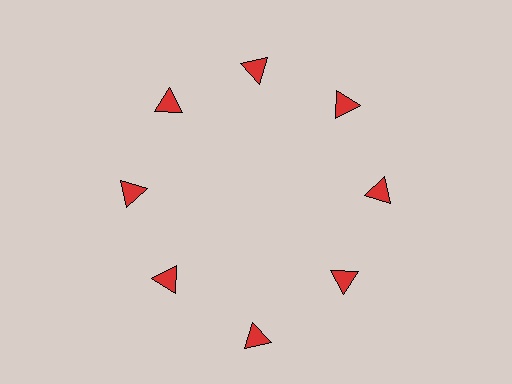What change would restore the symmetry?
The symmetry would be restored by moving it inward, back onto the ring so that all 8 triangles sit at equal angles and equal distance from the center.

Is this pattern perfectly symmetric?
No. The 8 red triangles are arranged in a ring, but one element near the 6 o'clock position is pushed outward from the center, breaking the 8-fold rotational symmetry.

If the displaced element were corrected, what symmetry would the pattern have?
It would have 8-fold rotational symmetry — the pattern would map onto itself every 45 degrees.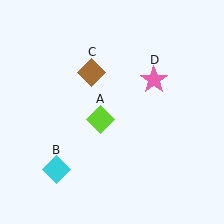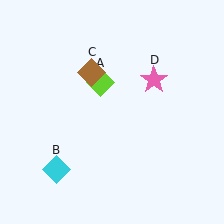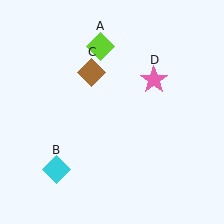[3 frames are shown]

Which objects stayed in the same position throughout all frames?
Cyan diamond (object B) and brown diamond (object C) and pink star (object D) remained stationary.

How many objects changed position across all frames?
1 object changed position: lime diamond (object A).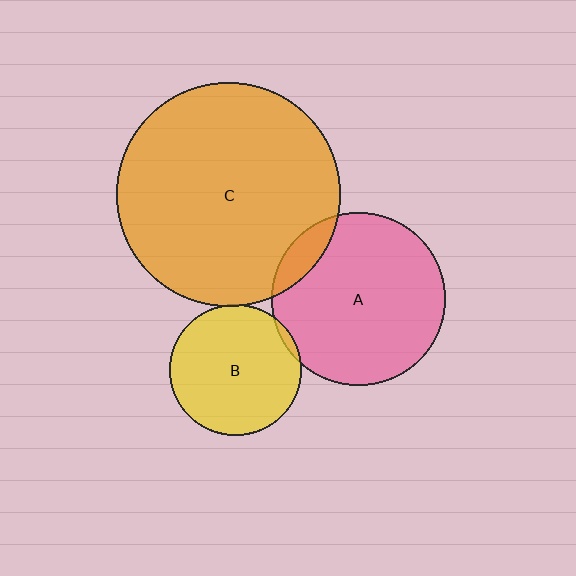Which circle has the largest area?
Circle C (orange).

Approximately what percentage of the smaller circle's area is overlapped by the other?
Approximately 5%.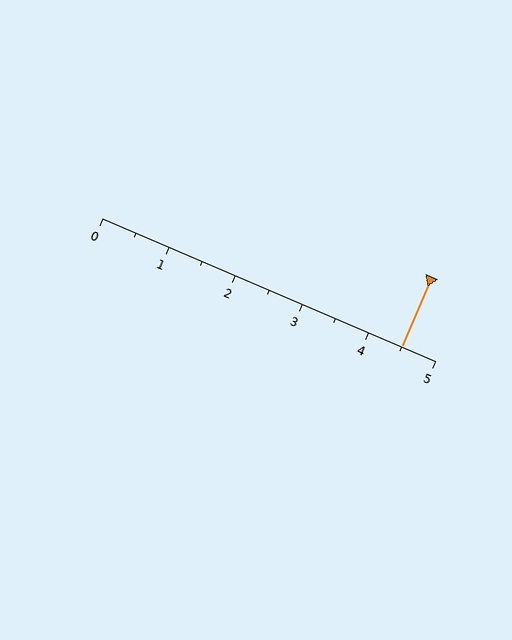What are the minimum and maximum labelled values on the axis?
The axis runs from 0 to 5.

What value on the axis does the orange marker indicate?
The marker indicates approximately 4.5.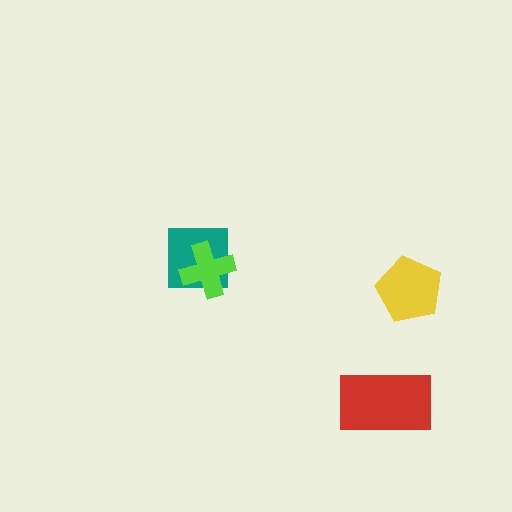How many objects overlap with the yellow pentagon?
0 objects overlap with the yellow pentagon.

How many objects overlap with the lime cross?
1 object overlaps with the lime cross.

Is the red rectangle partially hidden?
No, no other shape covers it.